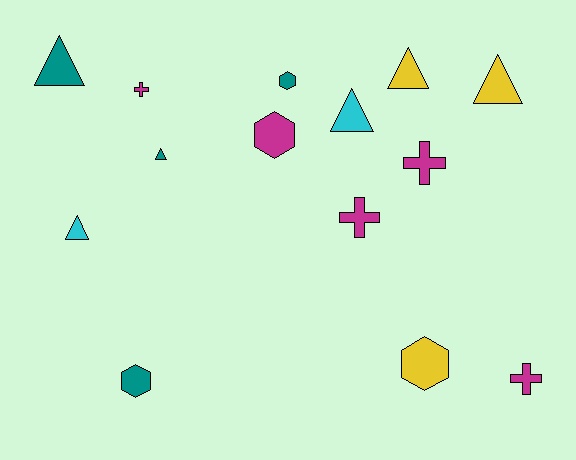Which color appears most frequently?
Magenta, with 5 objects.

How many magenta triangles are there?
There are no magenta triangles.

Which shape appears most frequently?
Triangle, with 6 objects.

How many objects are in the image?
There are 14 objects.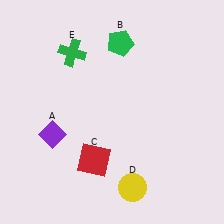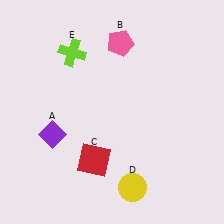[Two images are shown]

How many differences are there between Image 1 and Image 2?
There are 2 differences between the two images.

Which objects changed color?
B changed from green to pink. E changed from green to lime.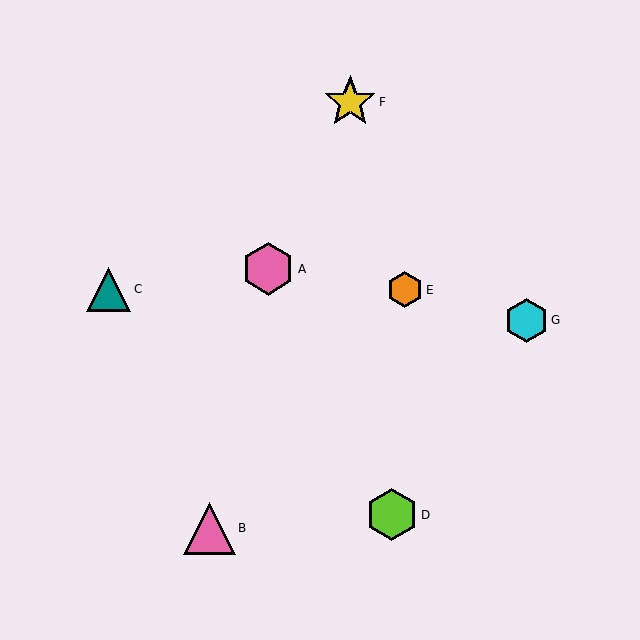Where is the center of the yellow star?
The center of the yellow star is at (350, 102).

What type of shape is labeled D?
Shape D is a lime hexagon.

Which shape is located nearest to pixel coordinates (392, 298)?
The orange hexagon (labeled E) at (405, 290) is nearest to that location.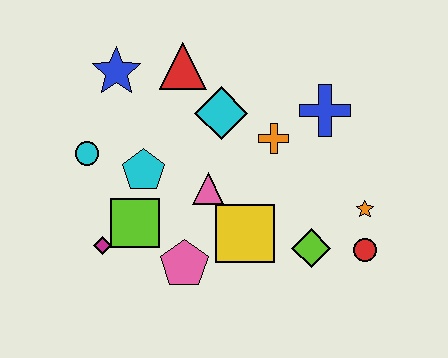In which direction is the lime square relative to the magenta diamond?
The lime square is to the right of the magenta diamond.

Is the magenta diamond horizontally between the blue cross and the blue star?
No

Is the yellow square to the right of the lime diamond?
No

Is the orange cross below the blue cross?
Yes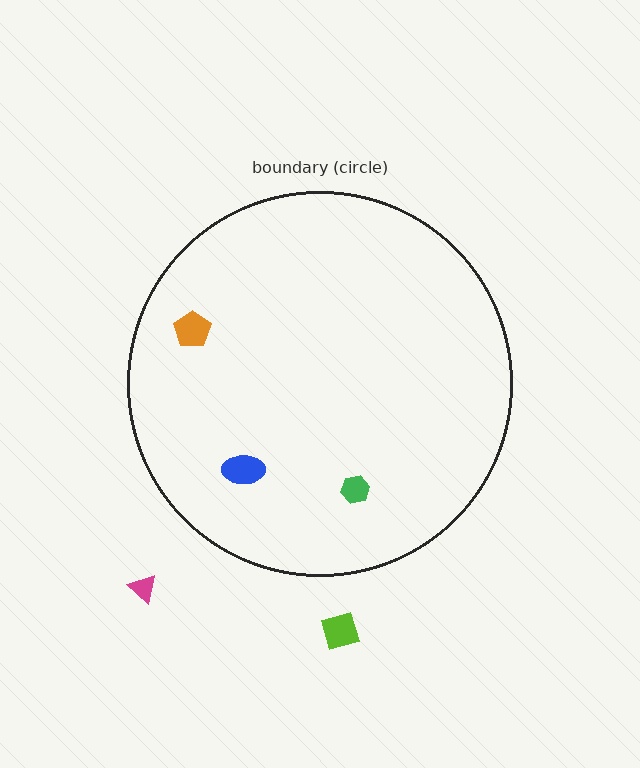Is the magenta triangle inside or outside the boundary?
Outside.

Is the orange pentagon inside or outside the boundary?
Inside.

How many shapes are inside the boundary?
3 inside, 2 outside.